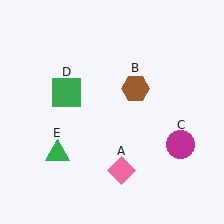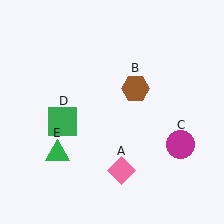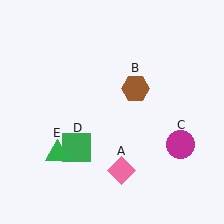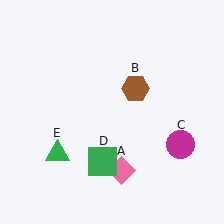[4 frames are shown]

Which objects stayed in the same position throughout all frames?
Pink diamond (object A) and brown hexagon (object B) and magenta circle (object C) and green triangle (object E) remained stationary.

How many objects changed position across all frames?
1 object changed position: green square (object D).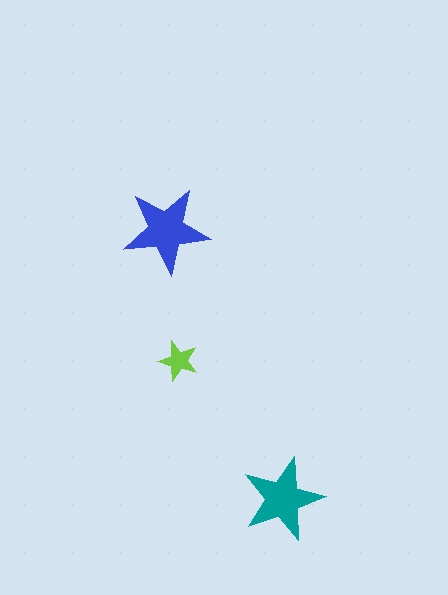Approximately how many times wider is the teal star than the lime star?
About 2 times wider.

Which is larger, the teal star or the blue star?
The blue one.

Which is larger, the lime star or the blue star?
The blue one.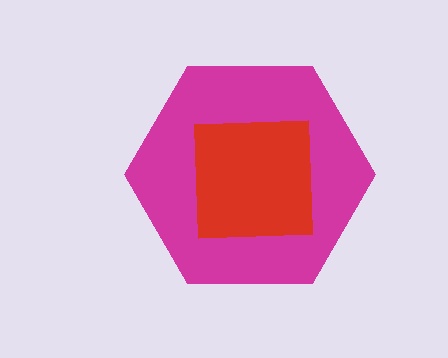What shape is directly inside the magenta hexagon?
The red square.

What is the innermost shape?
The red square.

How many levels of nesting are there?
2.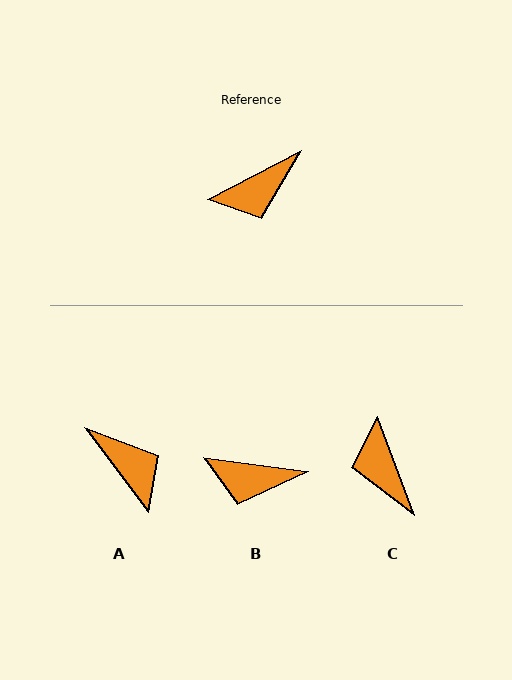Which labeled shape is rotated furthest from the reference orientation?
A, about 100 degrees away.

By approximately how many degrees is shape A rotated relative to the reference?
Approximately 100 degrees counter-clockwise.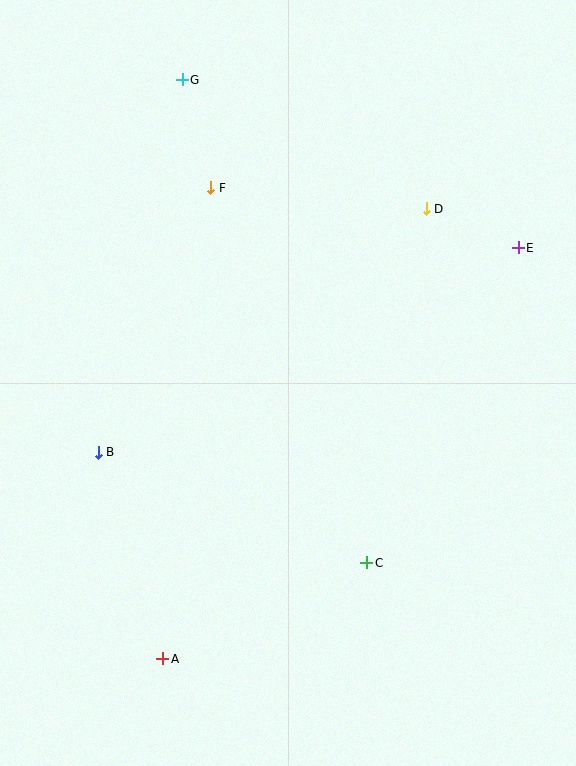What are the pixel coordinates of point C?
Point C is at (367, 563).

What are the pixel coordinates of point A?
Point A is at (163, 659).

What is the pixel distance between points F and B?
The distance between F and B is 287 pixels.